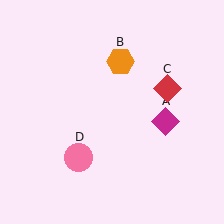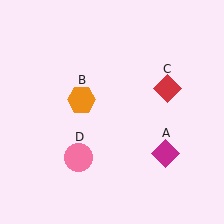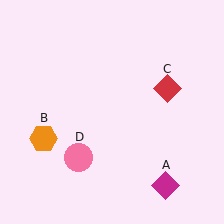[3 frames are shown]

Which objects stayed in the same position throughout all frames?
Red diamond (object C) and pink circle (object D) remained stationary.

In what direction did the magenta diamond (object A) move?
The magenta diamond (object A) moved down.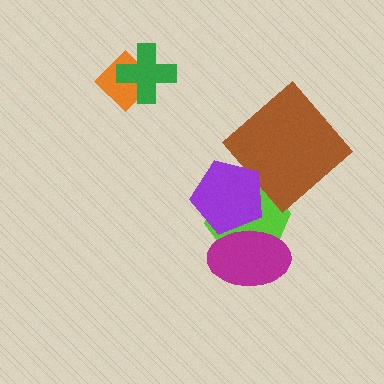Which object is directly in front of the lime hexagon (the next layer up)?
The magenta ellipse is directly in front of the lime hexagon.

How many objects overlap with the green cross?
1 object overlaps with the green cross.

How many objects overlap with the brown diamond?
0 objects overlap with the brown diamond.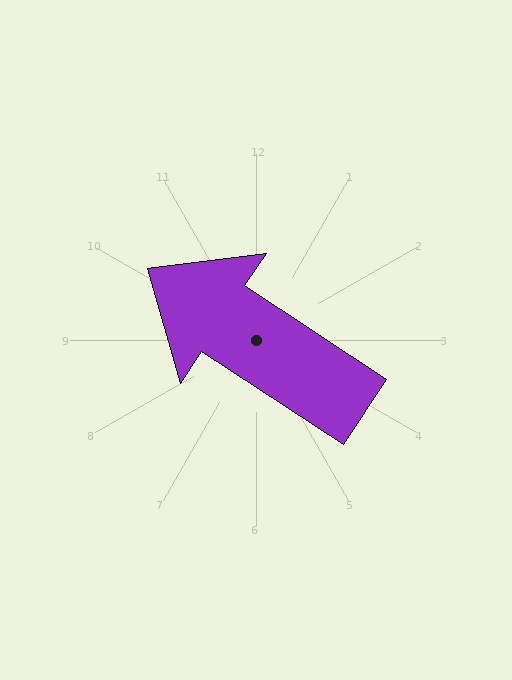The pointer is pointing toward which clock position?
Roughly 10 o'clock.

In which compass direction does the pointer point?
Northwest.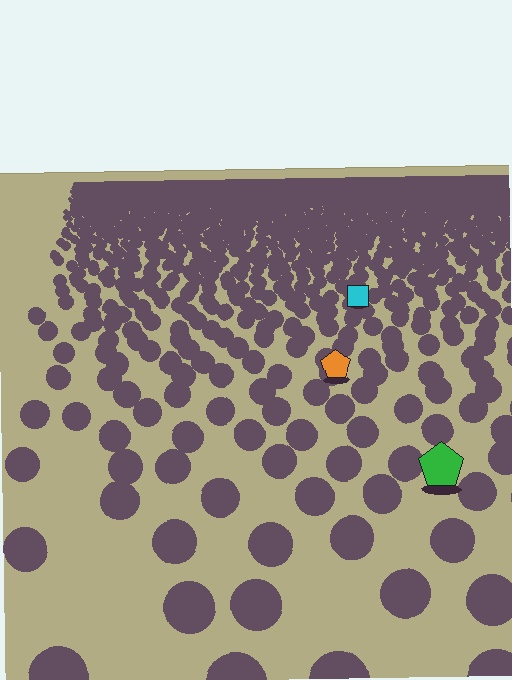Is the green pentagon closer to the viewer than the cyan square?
Yes. The green pentagon is closer — you can tell from the texture gradient: the ground texture is coarser near it.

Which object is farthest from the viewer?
The cyan square is farthest from the viewer. It appears smaller and the ground texture around it is denser.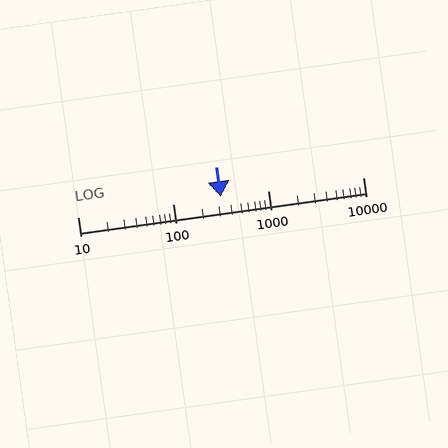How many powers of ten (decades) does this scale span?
The scale spans 3 decades, from 10 to 10000.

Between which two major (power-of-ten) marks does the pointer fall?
The pointer is between 100 and 1000.